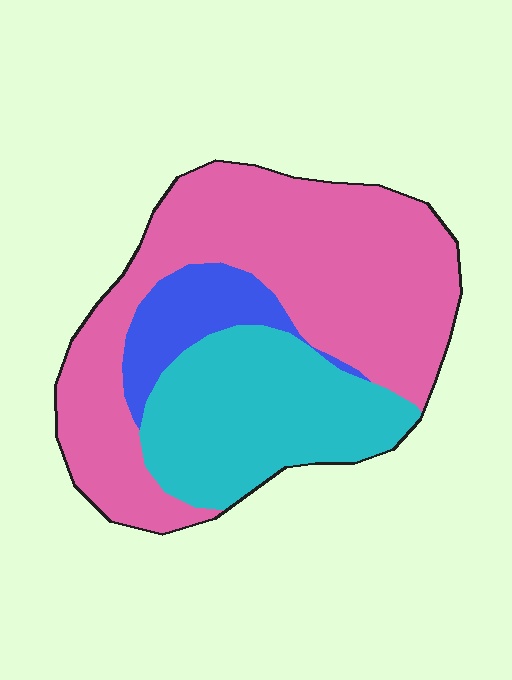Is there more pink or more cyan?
Pink.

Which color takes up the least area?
Blue, at roughly 10%.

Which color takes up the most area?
Pink, at roughly 60%.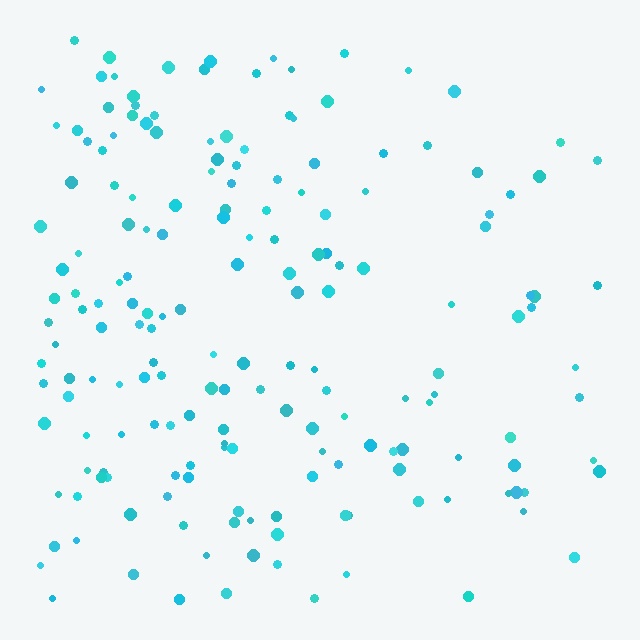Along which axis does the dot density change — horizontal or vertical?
Horizontal.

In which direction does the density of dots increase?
From right to left, with the left side densest.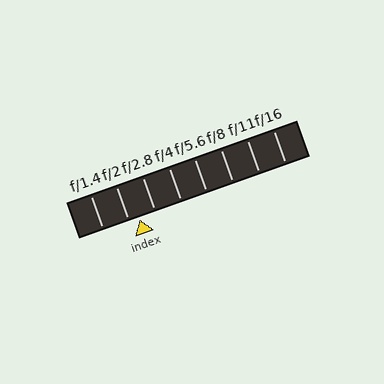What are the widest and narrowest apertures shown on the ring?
The widest aperture shown is f/1.4 and the narrowest is f/16.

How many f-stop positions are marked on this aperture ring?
There are 8 f-stop positions marked.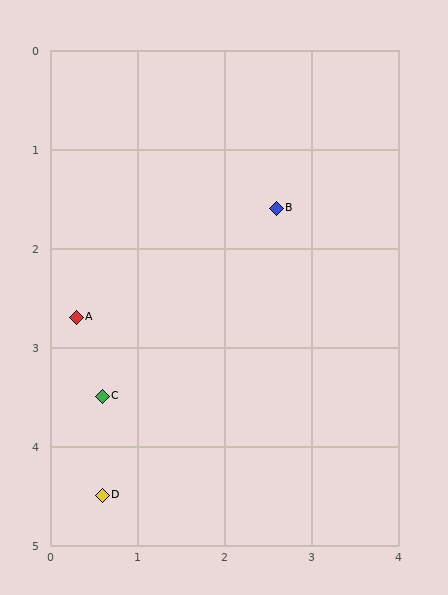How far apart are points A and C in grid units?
Points A and C are about 0.9 grid units apart.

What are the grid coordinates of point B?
Point B is at approximately (2.6, 1.6).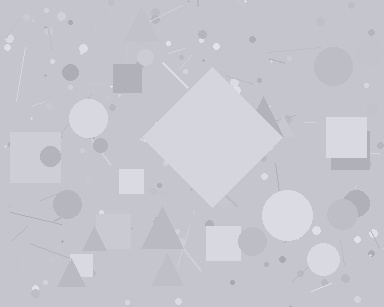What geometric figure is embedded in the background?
A diamond is embedded in the background.